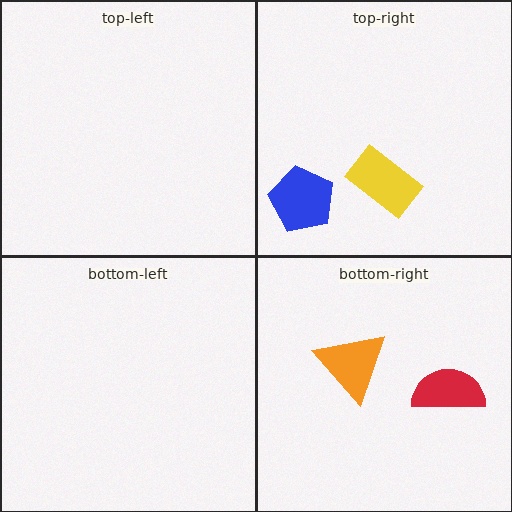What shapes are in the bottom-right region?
The red semicircle, the orange triangle.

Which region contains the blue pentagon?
The top-right region.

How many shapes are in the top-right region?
2.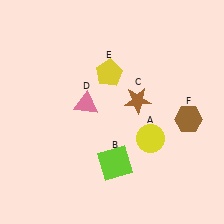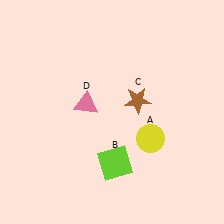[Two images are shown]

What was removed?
The yellow pentagon (E), the brown hexagon (F) were removed in Image 2.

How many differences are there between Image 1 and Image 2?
There are 2 differences between the two images.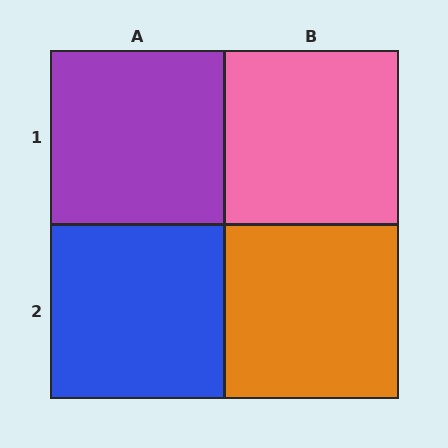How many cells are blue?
1 cell is blue.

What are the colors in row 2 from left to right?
Blue, orange.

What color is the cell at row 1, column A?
Purple.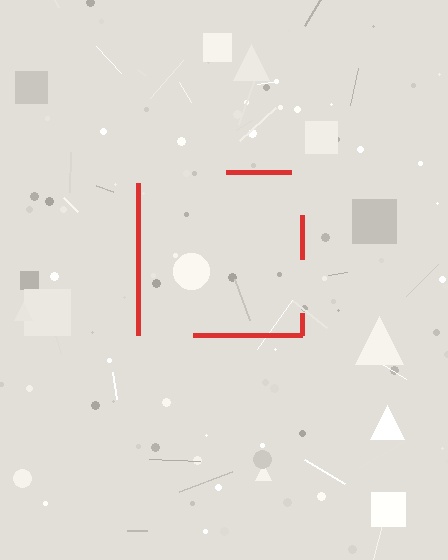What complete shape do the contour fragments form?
The contour fragments form a square.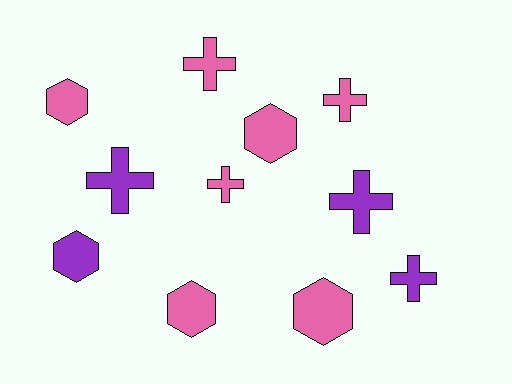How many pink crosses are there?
There are 3 pink crosses.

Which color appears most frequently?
Pink, with 7 objects.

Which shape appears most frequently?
Cross, with 6 objects.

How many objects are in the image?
There are 11 objects.